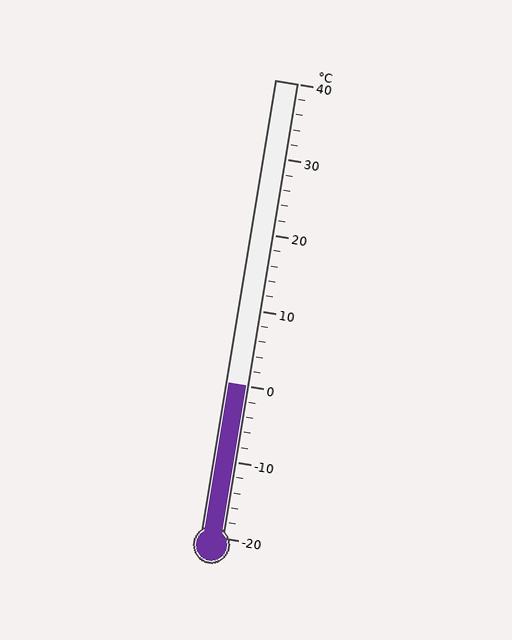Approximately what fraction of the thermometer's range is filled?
The thermometer is filled to approximately 35% of its range.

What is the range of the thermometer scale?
The thermometer scale ranges from -20°C to 40°C.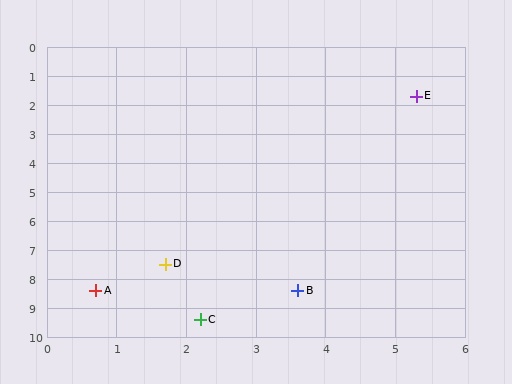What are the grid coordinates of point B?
Point B is at approximately (3.6, 8.4).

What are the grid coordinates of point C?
Point C is at approximately (2.2, 9.4).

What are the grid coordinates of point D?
Point D is at approximately (1.7, 7.5).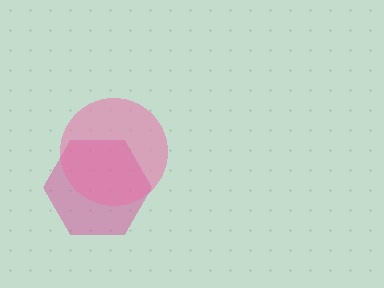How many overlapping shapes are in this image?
There are 2 overlapping shapes in the image.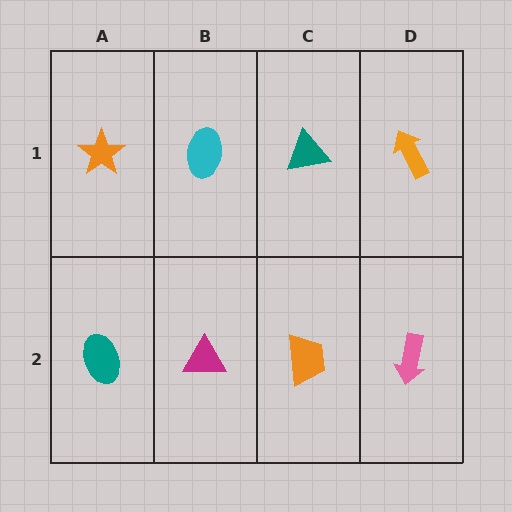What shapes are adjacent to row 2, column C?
A teal triangle (row 1, column C), a magenta triangle (row 2, column B), a pink arrow (row 2, column D).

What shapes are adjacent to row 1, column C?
An orange trapezoid (row 2, column C), a cyan ellipse (row 1, column B), an orange arrow (row 1, column D).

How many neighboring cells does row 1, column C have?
3.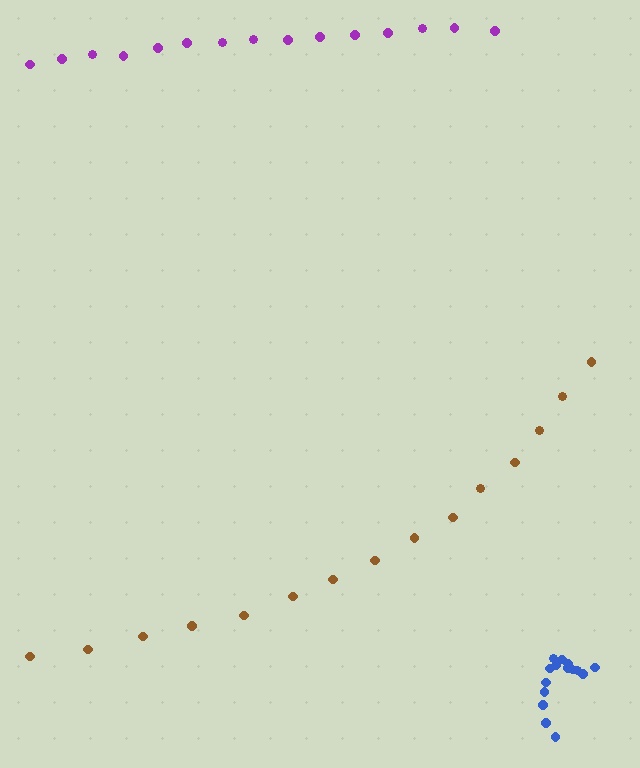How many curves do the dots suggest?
There are 3 distinct paths.